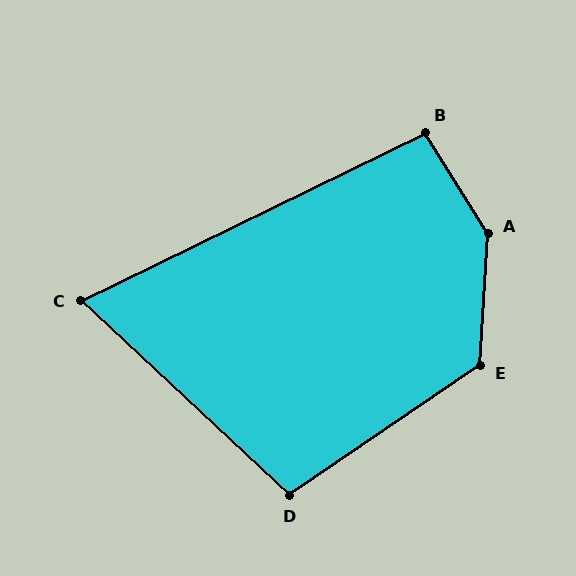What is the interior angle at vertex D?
Approximately 103 degrees (obtuse).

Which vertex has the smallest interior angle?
C, at approximately 69 degrees.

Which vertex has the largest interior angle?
A, at approximately 145 degrees.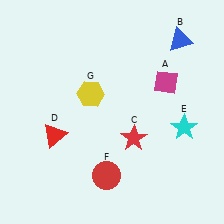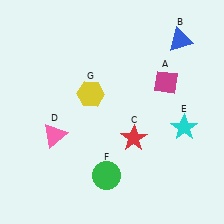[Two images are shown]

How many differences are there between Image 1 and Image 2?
There are 2 differences between the two images.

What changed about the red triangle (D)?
In Image 1, D is red. In Image 2, it changed to pink.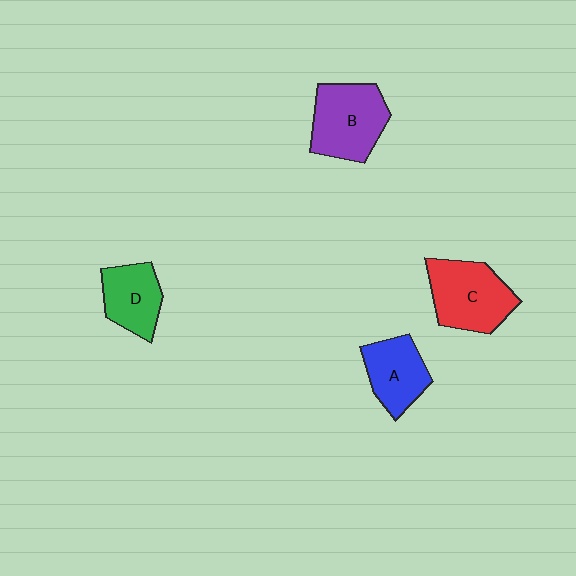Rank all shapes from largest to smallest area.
From largest to smallest: C (red), B (purple), A (blue), D (green).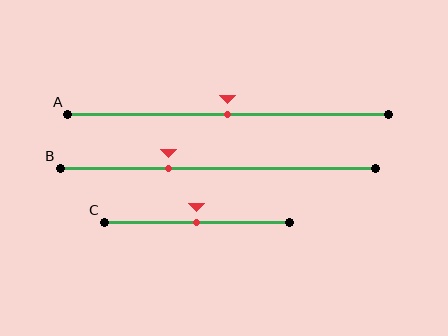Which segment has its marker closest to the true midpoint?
Segment A has its marker closest to the true midpoint.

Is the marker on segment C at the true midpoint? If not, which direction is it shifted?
Yes, the marker on segment C is at the true midpoint.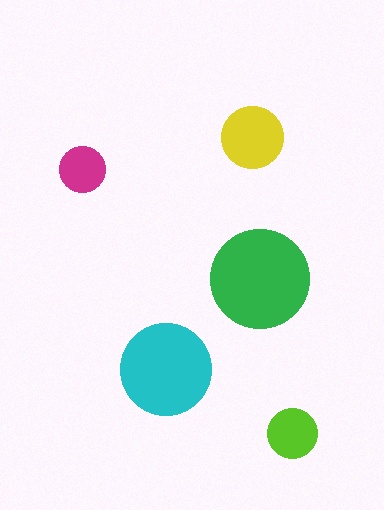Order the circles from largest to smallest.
the green one, the cyan one, the yellow one, the lime one, the magenta one.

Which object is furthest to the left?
The magenta circle is leftmost.